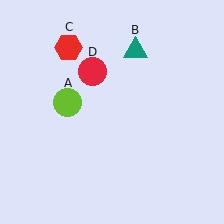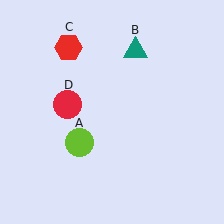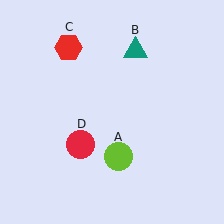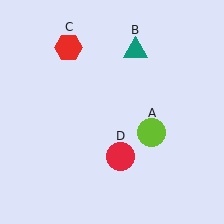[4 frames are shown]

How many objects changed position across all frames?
2 objects changed position: lime circle (object A), red circle (object D).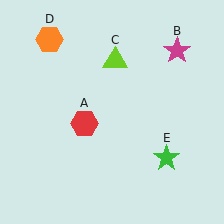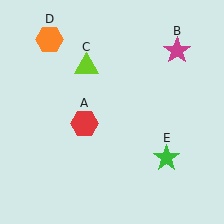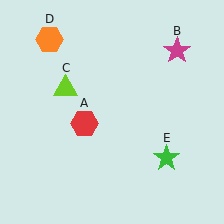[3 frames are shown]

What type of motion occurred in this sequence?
The lime triangle (object C) rotated counterclockwise around the center of the scene.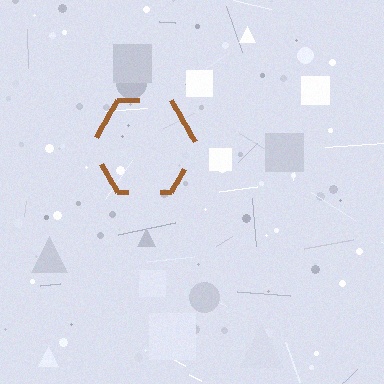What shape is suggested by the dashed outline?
The dashed outline suggests a hexagon.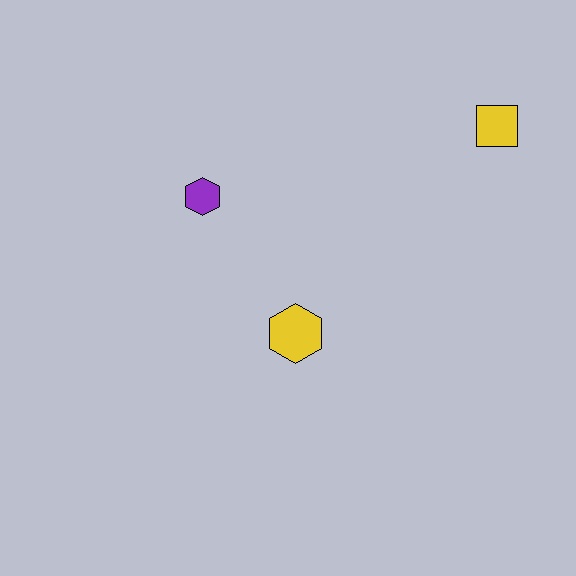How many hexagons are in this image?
There are 2 hexagons.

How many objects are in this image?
There are 3 objects.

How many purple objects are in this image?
There is 1 purple object.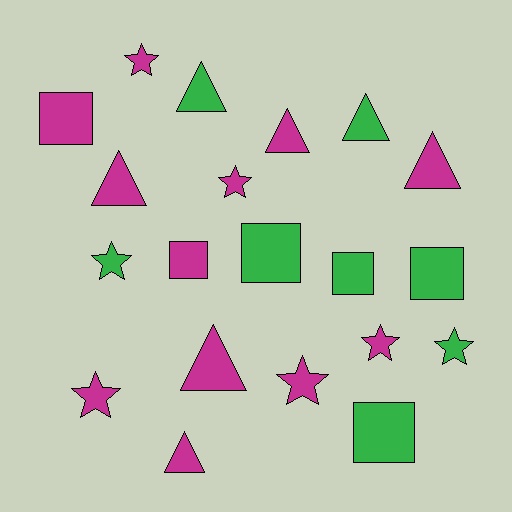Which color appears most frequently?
Magenta, with 12 objects.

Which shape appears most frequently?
Star, with 7 objects.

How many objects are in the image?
There are 20 objects.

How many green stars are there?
There are 2 green stars.